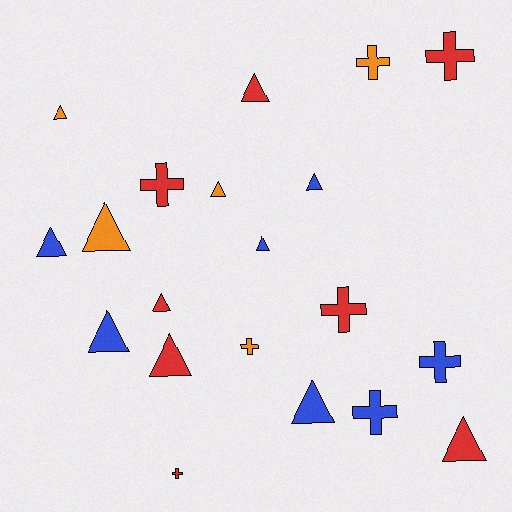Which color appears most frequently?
Red, with 8 objects.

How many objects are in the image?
There are 20 objects.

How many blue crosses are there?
There are 2 blue crosses.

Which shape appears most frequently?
Triangle, with 12 objects.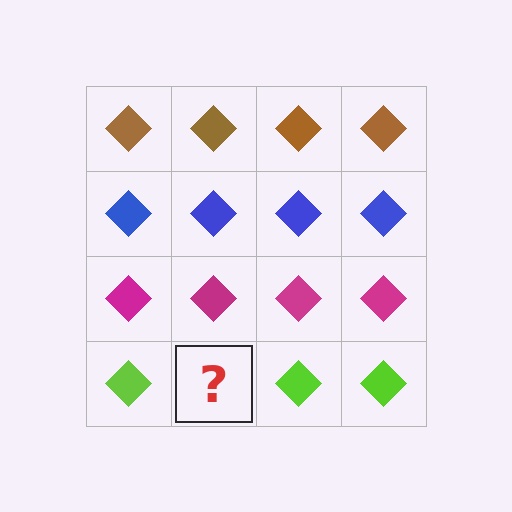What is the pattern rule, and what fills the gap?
The rule is that each row has a consistent color. The gap should be filled with a lime diamond.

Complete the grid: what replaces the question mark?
The question mark should be replaced with a lime diamond.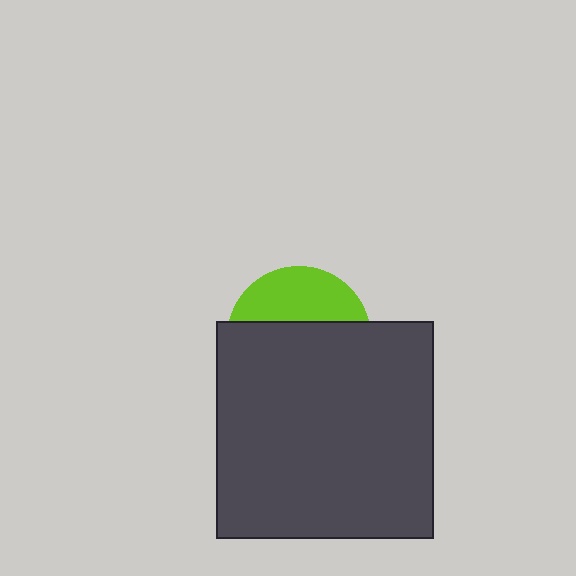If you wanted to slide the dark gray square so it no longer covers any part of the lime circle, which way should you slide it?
Slide it down — that is the most direct way to separate the two shapes.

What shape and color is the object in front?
The object in front is a dark gray square.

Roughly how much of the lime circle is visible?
A small part of it is visible (roughly 36%).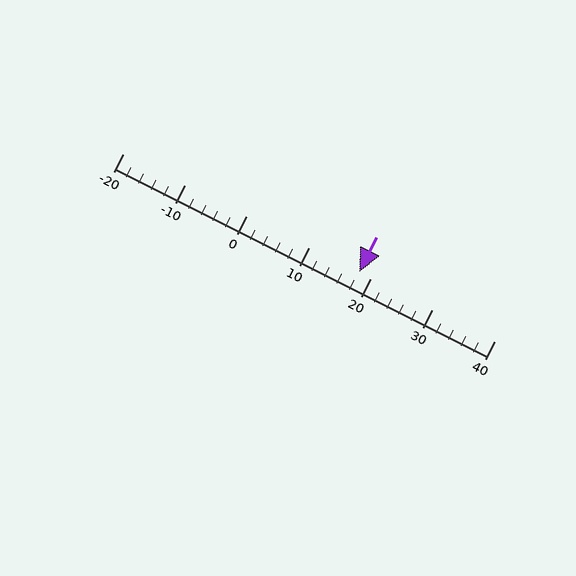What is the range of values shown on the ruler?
The ruler shows values from -20 to 40.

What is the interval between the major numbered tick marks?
The major tick marks are spaced 10 units apart.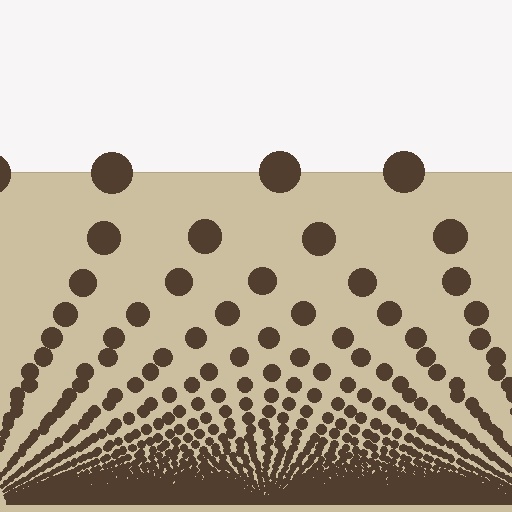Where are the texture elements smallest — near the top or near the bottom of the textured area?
Near the bottom.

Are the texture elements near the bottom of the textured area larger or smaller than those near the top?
Smaller. The gradient is inverted — elements near the bottom are smaller and denser.